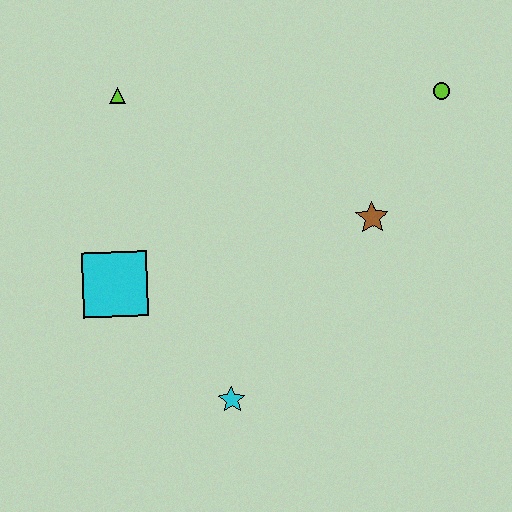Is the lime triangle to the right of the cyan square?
Yes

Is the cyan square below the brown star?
Yes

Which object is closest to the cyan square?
The cyan star is closest to the cyan square.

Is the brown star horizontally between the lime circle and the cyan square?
Yes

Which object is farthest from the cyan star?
The lime circle is farthest from the cyan star.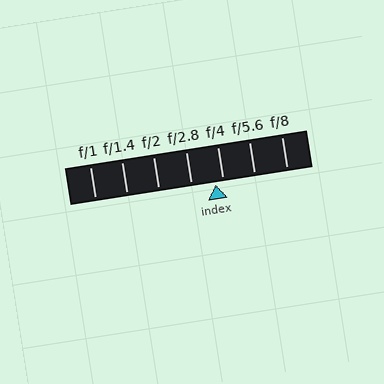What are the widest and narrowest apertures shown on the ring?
The widest aperture shown is f/1 and the narrowest is f/8.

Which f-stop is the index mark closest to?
The index mark is closest to f/4.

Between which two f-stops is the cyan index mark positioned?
The index mark is between f/2.8 and f/4.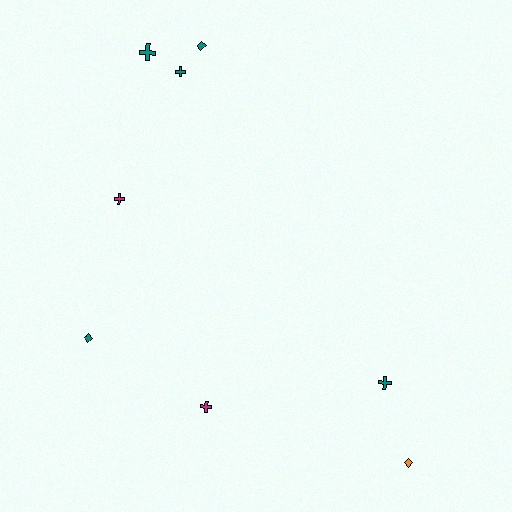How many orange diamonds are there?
There is 1 orange diamond.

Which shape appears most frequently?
Cross, with 5 objects.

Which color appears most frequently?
Teal, with 5 objects.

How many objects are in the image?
There are 8 objects.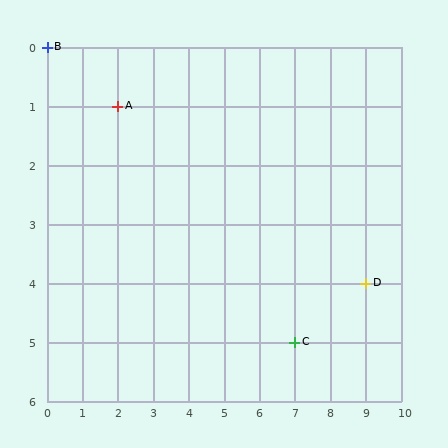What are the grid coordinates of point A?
Point A is at grid coordinates (2, 1).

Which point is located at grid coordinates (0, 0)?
Point B is at (0, 0).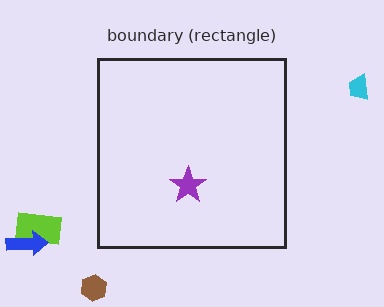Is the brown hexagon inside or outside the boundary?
Outside.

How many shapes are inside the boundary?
1 inside, 4 outside.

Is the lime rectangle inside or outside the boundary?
Outside.